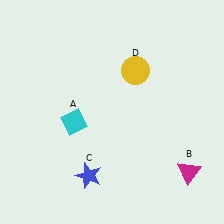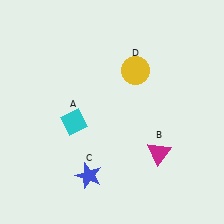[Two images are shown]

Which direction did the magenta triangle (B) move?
The magenta triangle (B) moved left.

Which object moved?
The magenta triangle (B) moved left.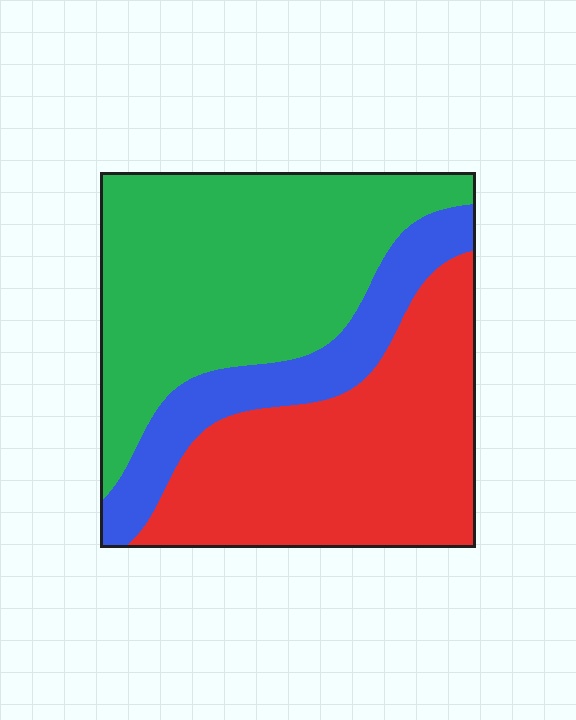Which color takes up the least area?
Blue, at roughly 15%.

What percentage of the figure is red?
Red takes up between a quarter and a half of the figure.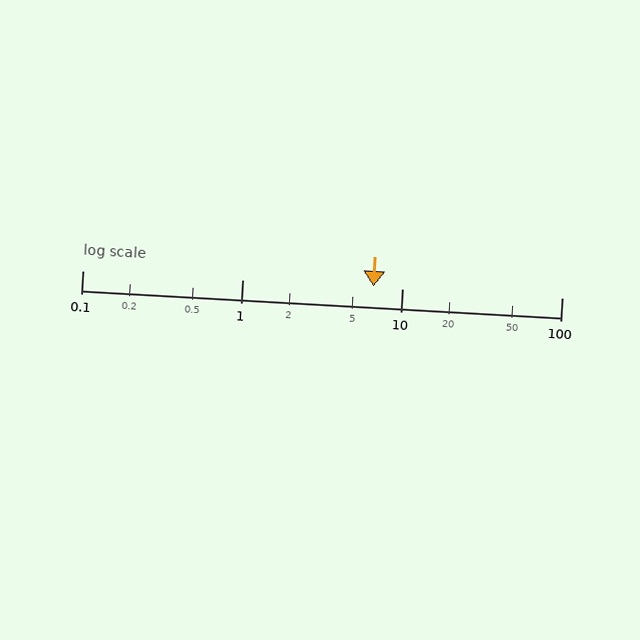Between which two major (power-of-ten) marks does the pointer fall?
The pointer is between 1 and 10.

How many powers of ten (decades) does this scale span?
The scale spans 3 decades, from 0.1 to 100.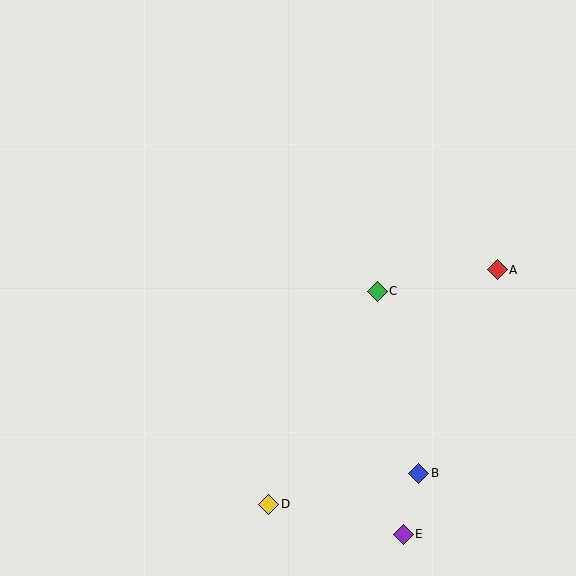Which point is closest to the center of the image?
Point C at (377, 291) is closest to the center.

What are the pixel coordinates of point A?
Point A is at (497, 270).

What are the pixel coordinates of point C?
Point C is at (377, 291).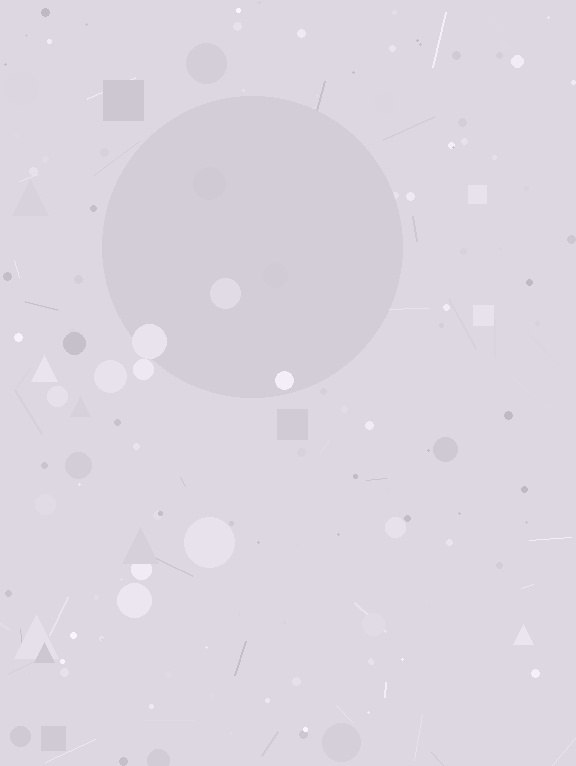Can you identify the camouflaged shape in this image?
The camouflaged shape is a circle.